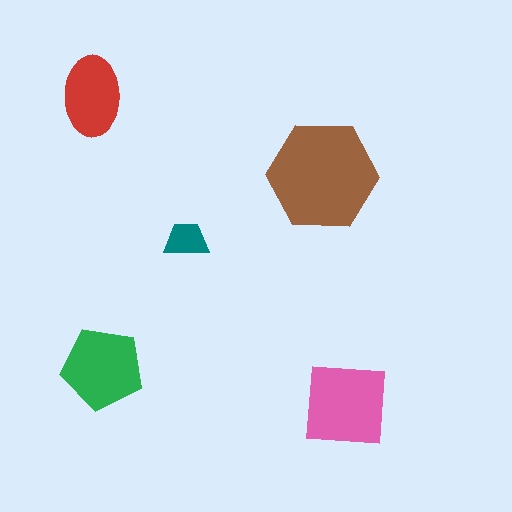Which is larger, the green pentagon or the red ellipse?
The green pentagon.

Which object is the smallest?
The teal trapezoid.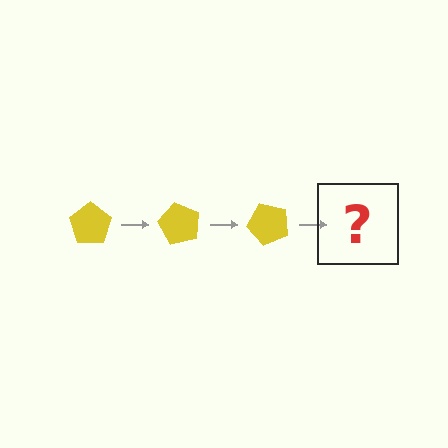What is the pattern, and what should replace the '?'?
The pattern is that the pentagon rotates 60 degrees each step. The '?' should be a yellow pentagon rotated 180 degrees.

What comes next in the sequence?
The next element should be a yellow pentagon rotated 180 degrees.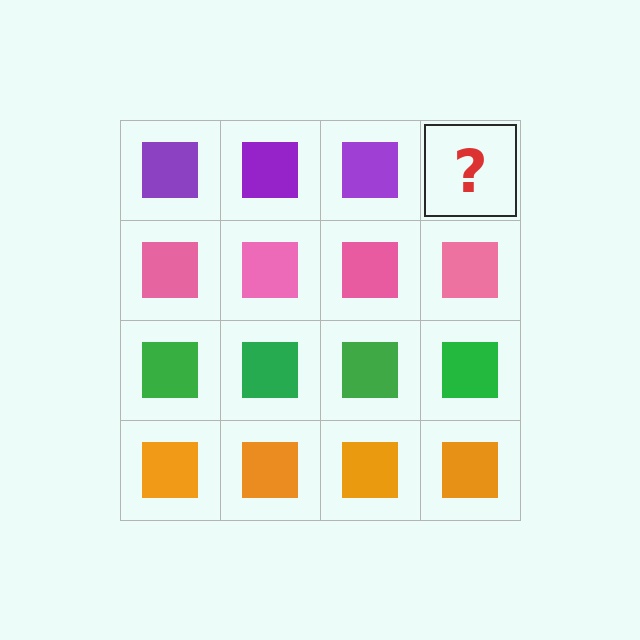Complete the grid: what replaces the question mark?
The question mark should be replaced with a purple square.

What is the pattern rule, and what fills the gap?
The rule is that each row has a consistent color. The gap should be filled with a purple square.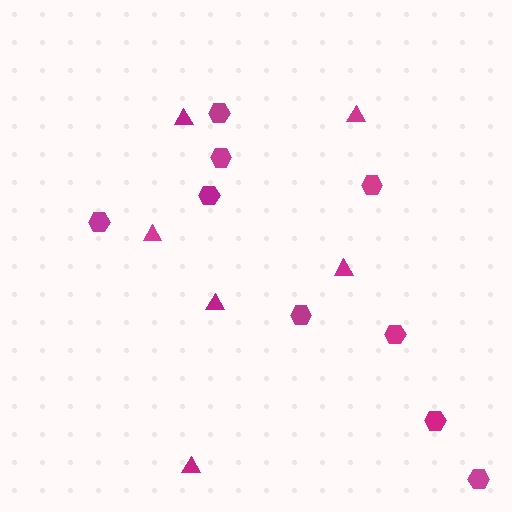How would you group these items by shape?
There are 2 groups: one group of triangles (6) and one group of hexagons (9).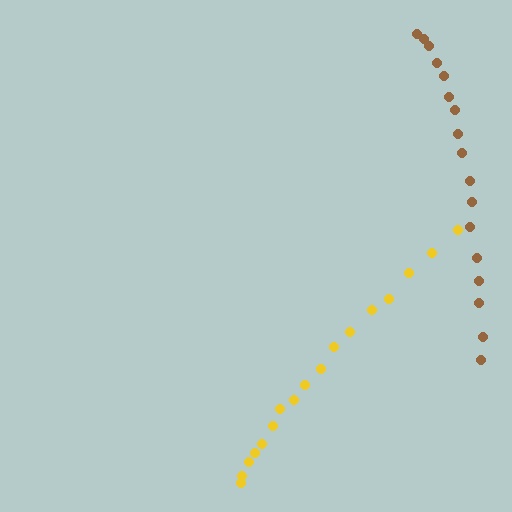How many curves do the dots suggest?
There are 2 distinct paths.